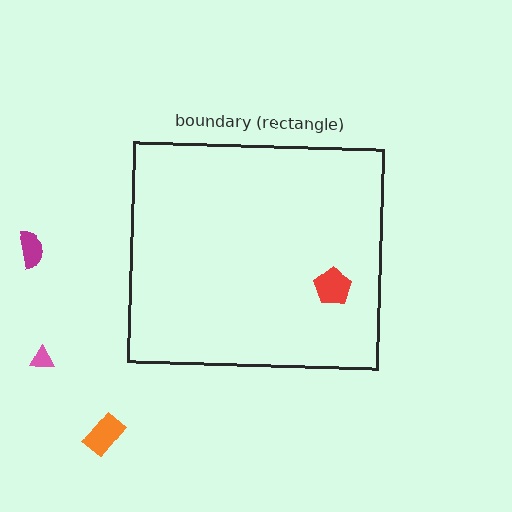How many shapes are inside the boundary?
1 inside, 3 outside.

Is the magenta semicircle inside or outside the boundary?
Outside.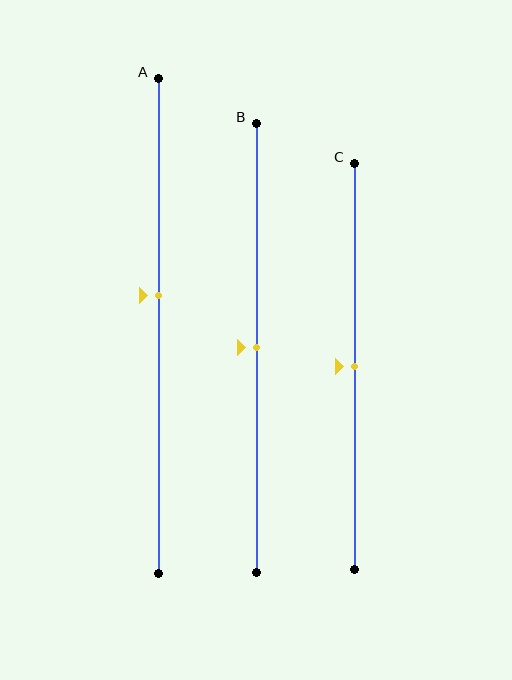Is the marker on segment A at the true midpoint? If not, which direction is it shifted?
No, the marker on segment A is shifted upward by about 6% of the segment length.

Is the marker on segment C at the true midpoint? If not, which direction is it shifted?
Yes, the marker on segment C is at the true midpoint.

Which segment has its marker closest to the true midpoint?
Segment B has its marker closest to the true midpoint.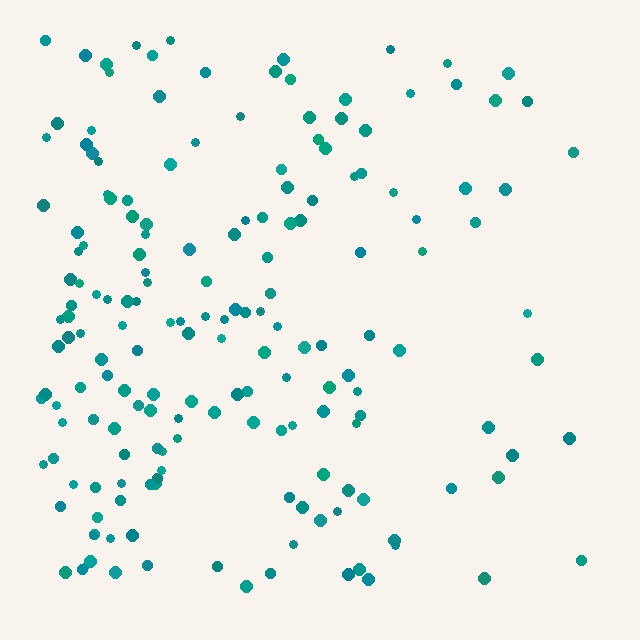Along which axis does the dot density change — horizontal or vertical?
Horizontal.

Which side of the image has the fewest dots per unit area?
The right.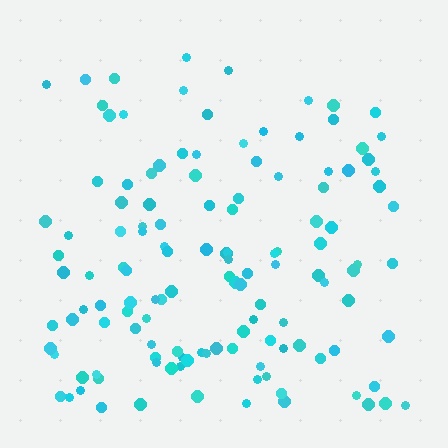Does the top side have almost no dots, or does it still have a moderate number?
Still a moderate number, just noticeably fewer than the bottom.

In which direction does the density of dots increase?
From top to bottom, with the bottom side densest.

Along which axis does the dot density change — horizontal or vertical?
Vertical.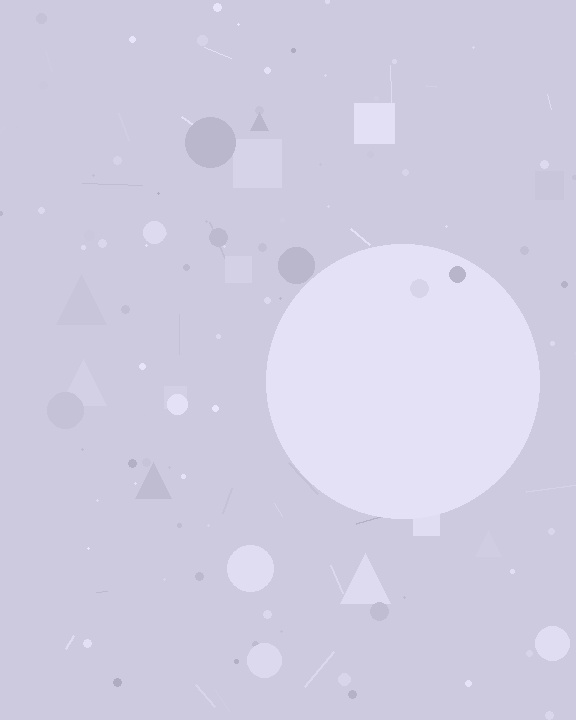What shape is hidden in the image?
A circle is hidden in the image.